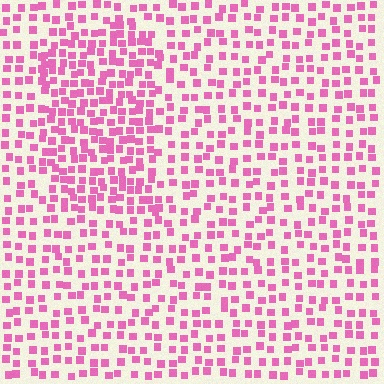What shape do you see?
I see a rectangle.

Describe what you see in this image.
The image contains small pink elements arranged at two different densities. A rectangle-shaped region is visible where the elements are more densely packed than the surrounding area.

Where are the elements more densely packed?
The elements are more densely packed inside the rectangle boundary.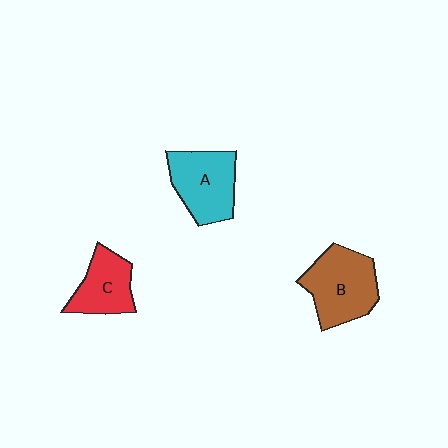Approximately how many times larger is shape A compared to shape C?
Approximately 1.3 times.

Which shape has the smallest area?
Shape C (red).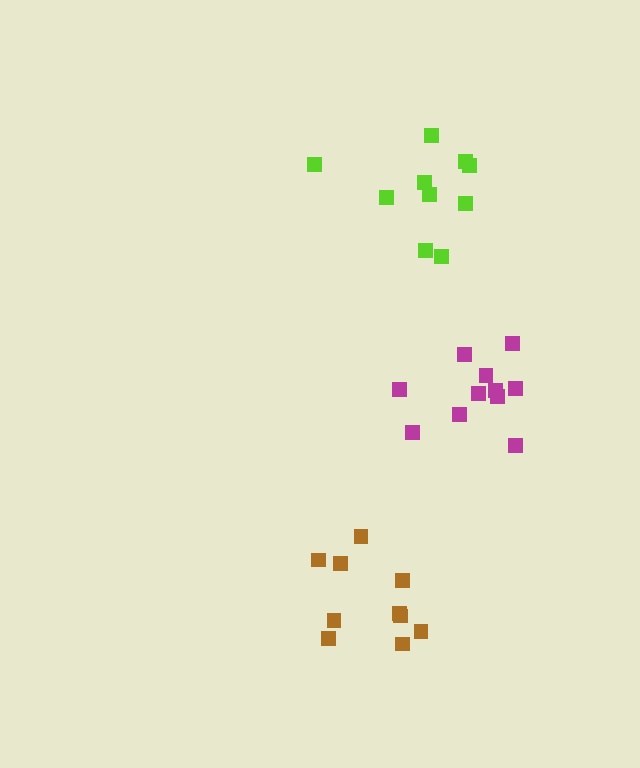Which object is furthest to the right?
The magenta cluster is rightmost.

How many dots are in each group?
Group 1: 10 dots, Group 2: 10 dots, Group 3: 11 dots (31 total).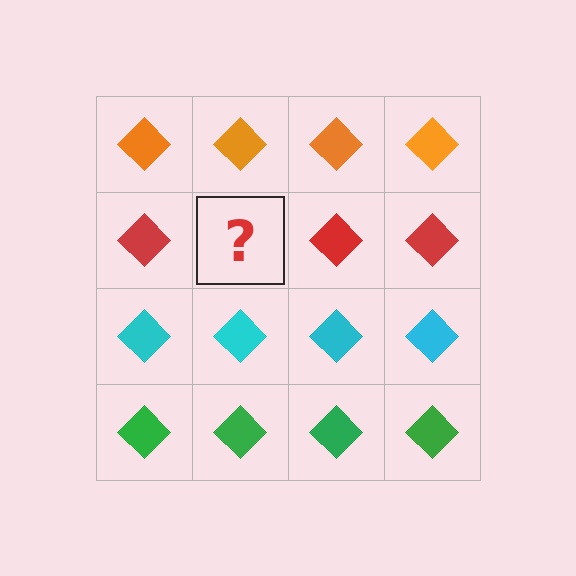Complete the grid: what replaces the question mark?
The question mark should be replaced with a red diamond.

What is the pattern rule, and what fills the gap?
The rule is that each row has a consistent color. The gap should be filled with a red diamond.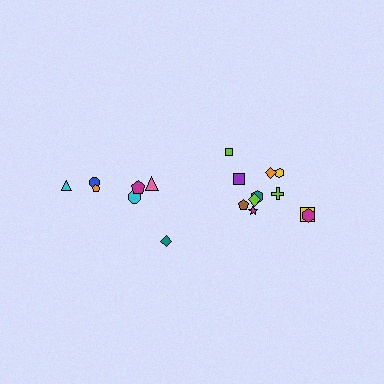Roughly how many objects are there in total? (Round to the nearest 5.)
Roughly 20 objects in total.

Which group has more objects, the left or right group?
The right group.